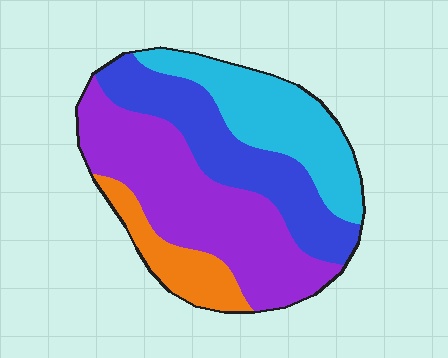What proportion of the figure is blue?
Blue takes up about one quarter (1/4) of the figure.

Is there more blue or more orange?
Blue.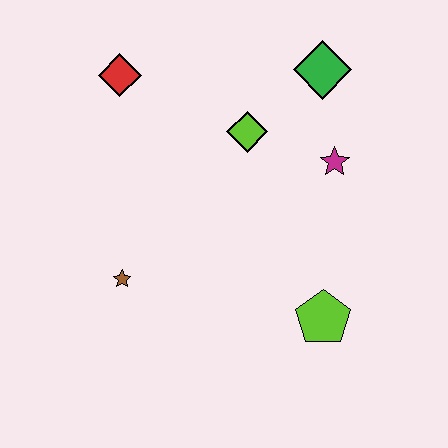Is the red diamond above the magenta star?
Yes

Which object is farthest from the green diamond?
The brown star is farthest from the green diamond.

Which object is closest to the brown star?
The lime diamond is closest to the brown star.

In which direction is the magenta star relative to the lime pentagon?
The magenta star is above the lime pentagon.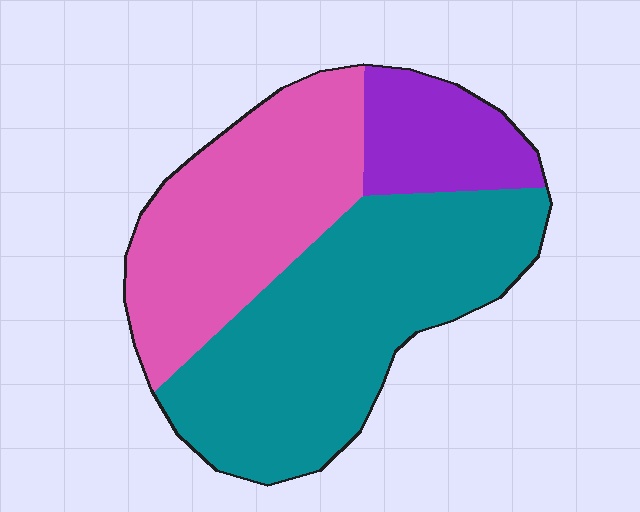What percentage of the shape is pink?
Pink covers around 35% of the shape.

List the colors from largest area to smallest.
From largest to smallest: teal, pink, purple.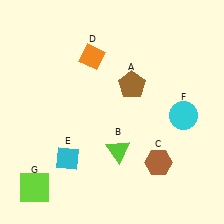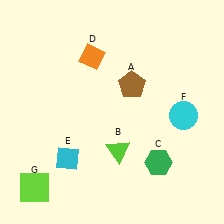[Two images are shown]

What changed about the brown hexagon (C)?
In Image 1, C is brown. In Image 2, it changed to green.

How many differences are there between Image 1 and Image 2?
There is 1 difference between the two images.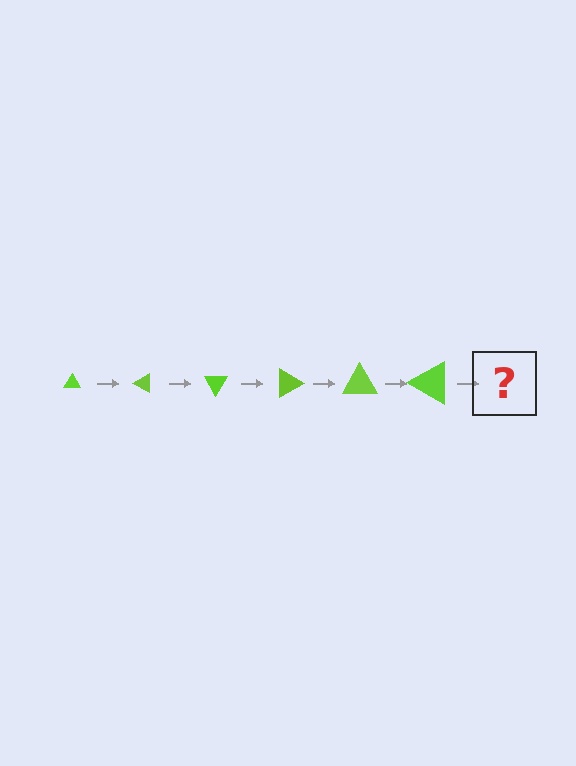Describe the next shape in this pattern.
It should be a triangle, larger than the previous one and rotated 180 degrees from the start.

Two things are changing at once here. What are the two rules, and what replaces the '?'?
The two rules are that the triangle grows larger each step and it rotates 30 degrees each step. The '?' should be a triangle, larger than the previous one and rotated 180 degrees from the start.